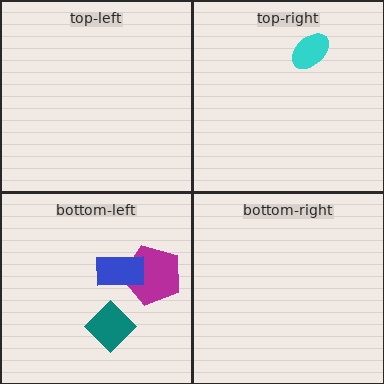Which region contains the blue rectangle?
The bottom-left region.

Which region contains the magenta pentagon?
The bottom-left region.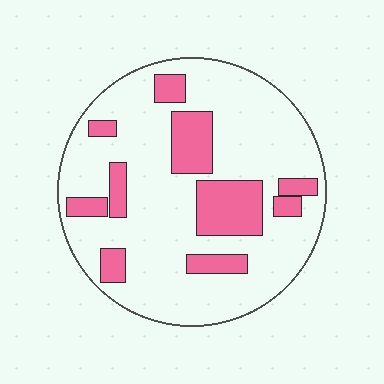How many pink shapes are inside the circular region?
10.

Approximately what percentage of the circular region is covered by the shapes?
Approximately 25%.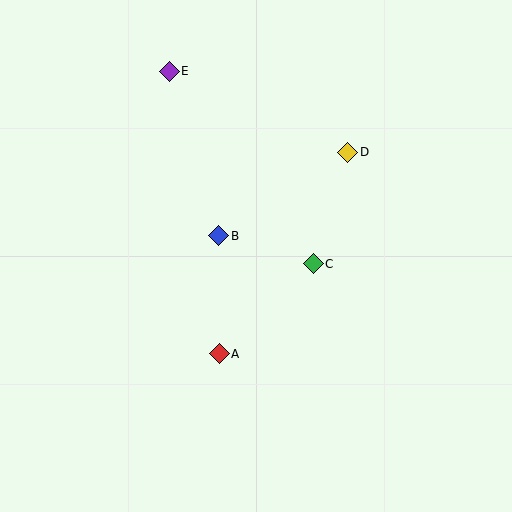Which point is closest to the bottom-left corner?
Point A is closest to the bottom-left corner.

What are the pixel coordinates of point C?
Point C is at (313, 264).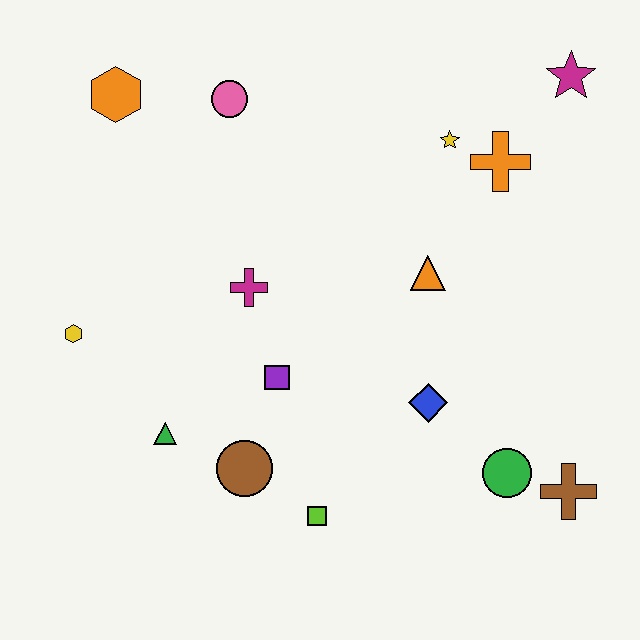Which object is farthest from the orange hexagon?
The brown cross is farthest from the orange hexagon.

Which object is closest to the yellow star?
The orange cross is closest to the yellow star.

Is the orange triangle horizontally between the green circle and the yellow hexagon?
Yes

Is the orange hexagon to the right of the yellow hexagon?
Yes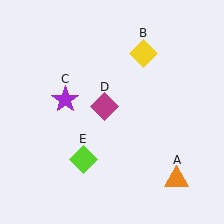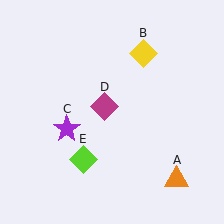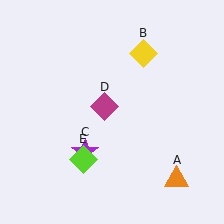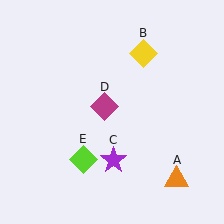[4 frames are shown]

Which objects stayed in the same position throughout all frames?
Orange triangle (object A) and yellow diamond (object B) and magenta diamond (object D) and lime diamond (object E) remained stationary.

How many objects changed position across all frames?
1 object changed position: purple star (object C).